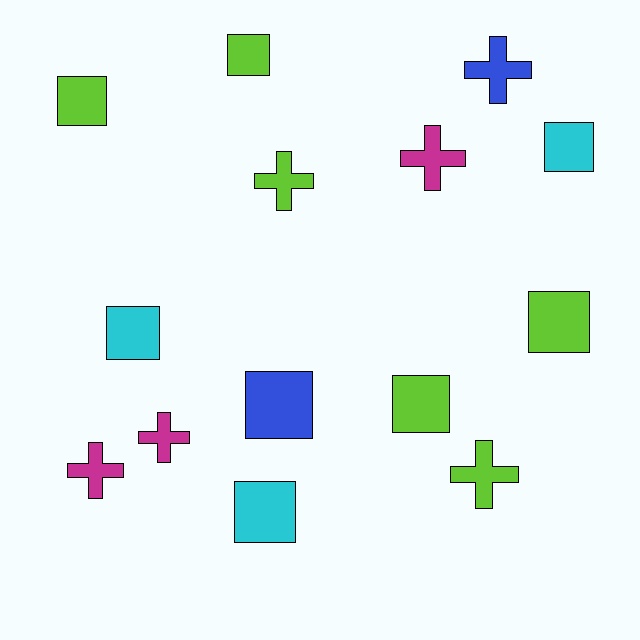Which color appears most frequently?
Lime, with 6 objects.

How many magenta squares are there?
There are no magenta squares.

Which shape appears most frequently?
Square, with 8 objects.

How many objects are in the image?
There are 14 objects.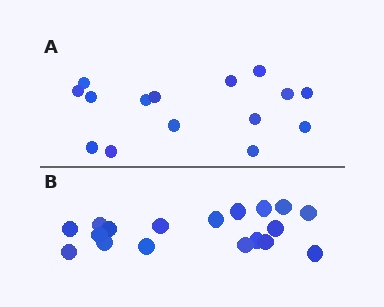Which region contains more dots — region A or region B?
Region B (the bottom region) has more dots.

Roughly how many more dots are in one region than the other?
Region B has just a few more — roughly 2 or 3 more dots than region A.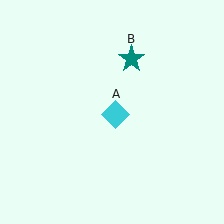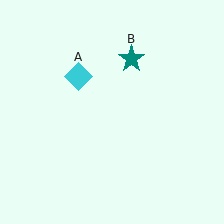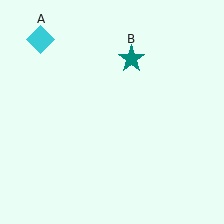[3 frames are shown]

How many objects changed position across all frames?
1 object changed position: cyan diamond (object A).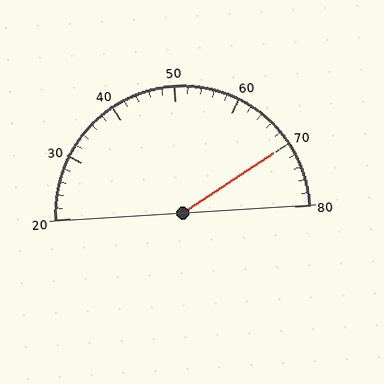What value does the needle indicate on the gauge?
The needle indicates approximately 70.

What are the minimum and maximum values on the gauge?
The gauge ranges from 20 to 80.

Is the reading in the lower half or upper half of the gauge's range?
The reading is in the upper half of the range (20 to 80).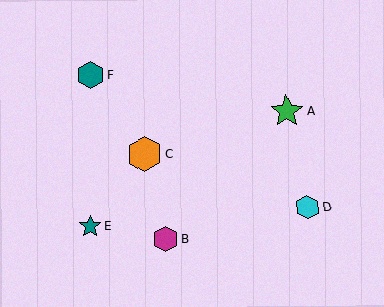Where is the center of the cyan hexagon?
The center of the cyan hexagon is at (307, 207).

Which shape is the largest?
The orange hexagon (labeled C) is the largest.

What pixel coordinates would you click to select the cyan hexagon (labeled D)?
Click at (307, 207) to select the cyan hexagon D.